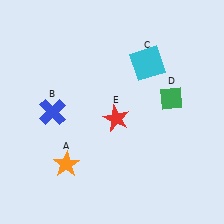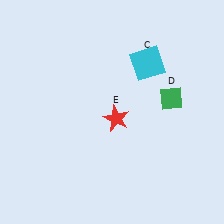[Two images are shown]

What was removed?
The orange star (A), the blue cross (B) were removed in Image 2.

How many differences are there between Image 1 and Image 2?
There are 2 differences between the two images.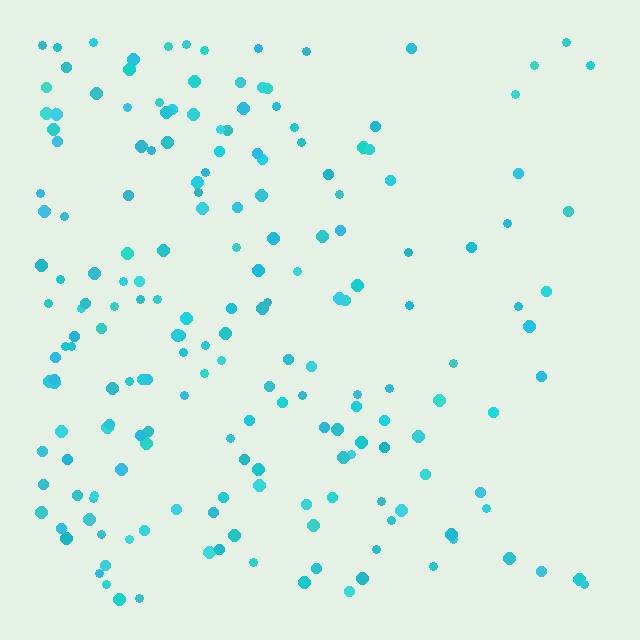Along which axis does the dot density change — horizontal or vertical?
Horizontal.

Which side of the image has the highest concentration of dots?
The left.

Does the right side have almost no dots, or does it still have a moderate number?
Still a moderate number, just noticeably fewer than the left.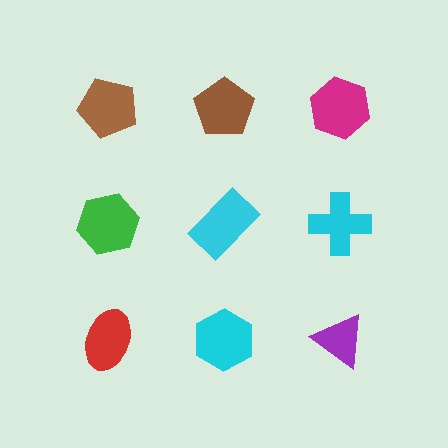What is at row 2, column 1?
A green hexagon.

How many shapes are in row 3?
3 shapes.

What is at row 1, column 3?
A magenta hexagon.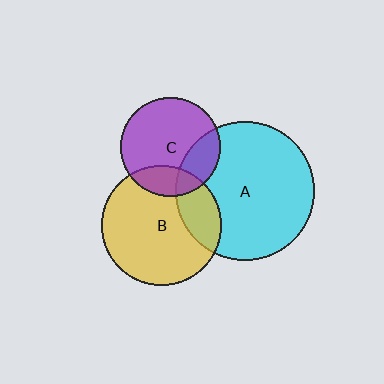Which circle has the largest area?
Circle A (cyan).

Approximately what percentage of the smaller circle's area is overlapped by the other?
Approximately 20%.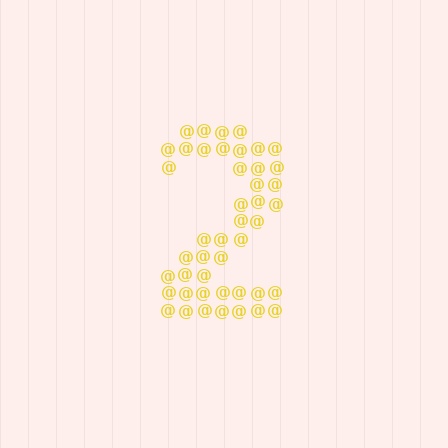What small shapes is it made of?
It is made of small at signs.